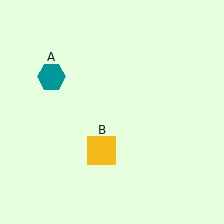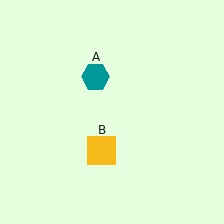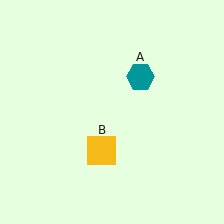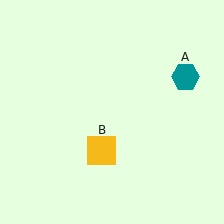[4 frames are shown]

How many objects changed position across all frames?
1 object changed position: teal hexagon (object A).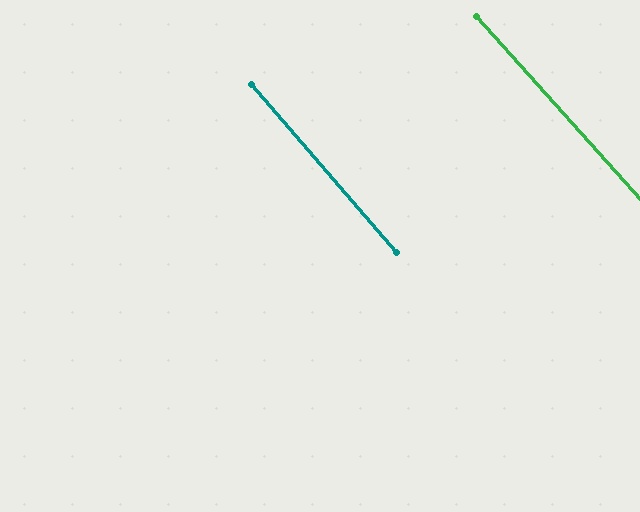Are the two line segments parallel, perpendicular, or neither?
Parallel — their directions differ by only 1.2°.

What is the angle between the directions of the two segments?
Approximately 1 degree.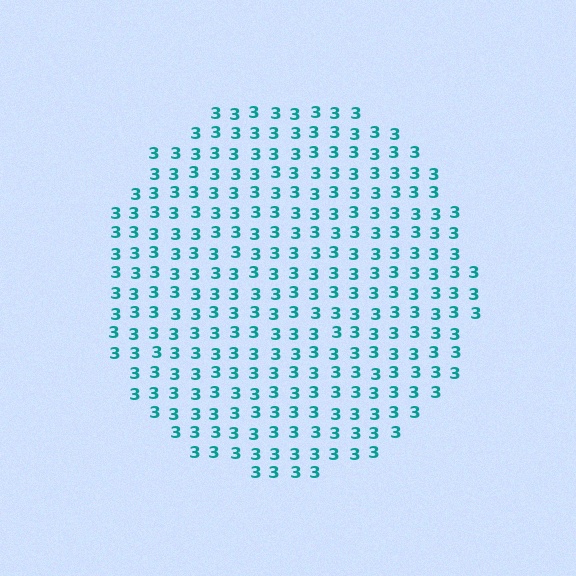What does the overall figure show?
The overall figure shows a circle.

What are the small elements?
The small elements are digit 3's.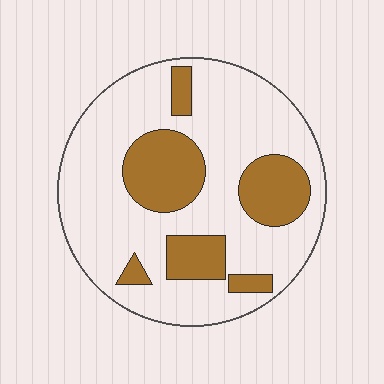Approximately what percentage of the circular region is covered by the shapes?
Approximately 25%.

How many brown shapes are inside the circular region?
6.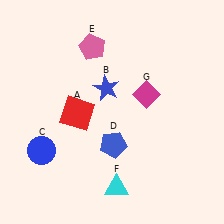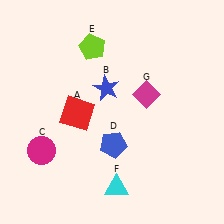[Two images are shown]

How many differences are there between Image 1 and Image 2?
There are 2 differences between the two images.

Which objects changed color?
C changed from blue to magenta. E changed from pink to lime.